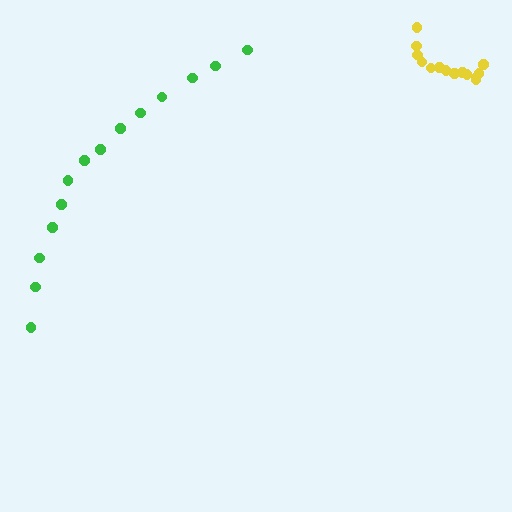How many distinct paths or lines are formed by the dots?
There are 2 distinct paths.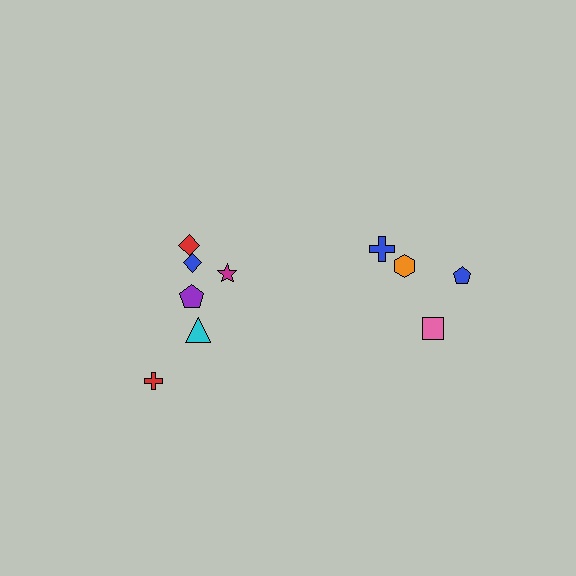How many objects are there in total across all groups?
There are 10 objects.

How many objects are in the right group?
There are 4 objects.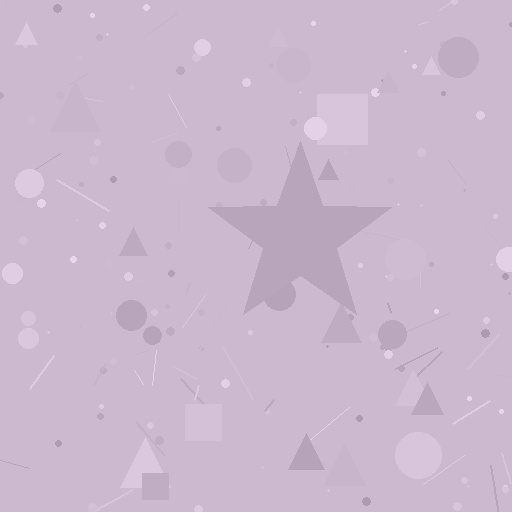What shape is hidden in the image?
A star is hidden in the image.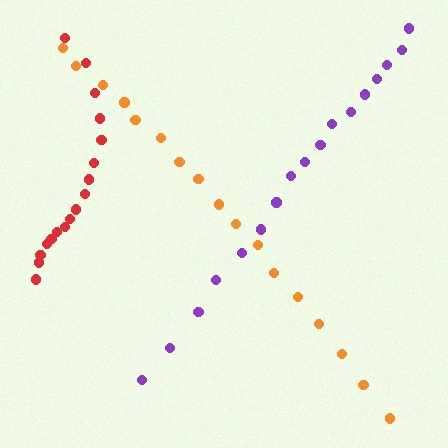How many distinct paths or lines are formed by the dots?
There are 3 distinct paths.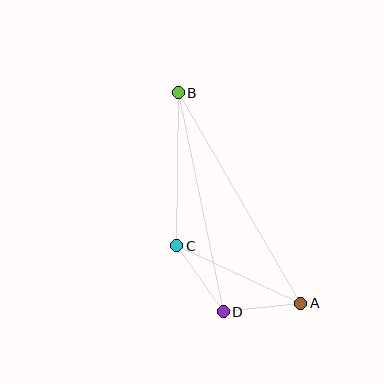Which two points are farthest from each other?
Points A and B are farthest from each other.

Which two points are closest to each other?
Points A and D are closest to each other.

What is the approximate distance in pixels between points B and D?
The distance between B and D is approximately 224 pixels.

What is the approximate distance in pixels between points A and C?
The distance between A and C is approximately 136 pixels.